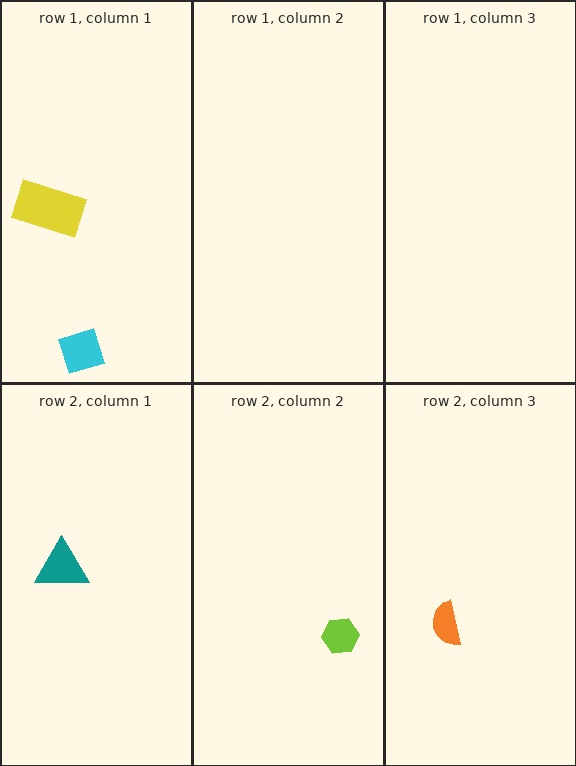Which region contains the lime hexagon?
The row 2, column 2 region.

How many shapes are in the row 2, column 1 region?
1.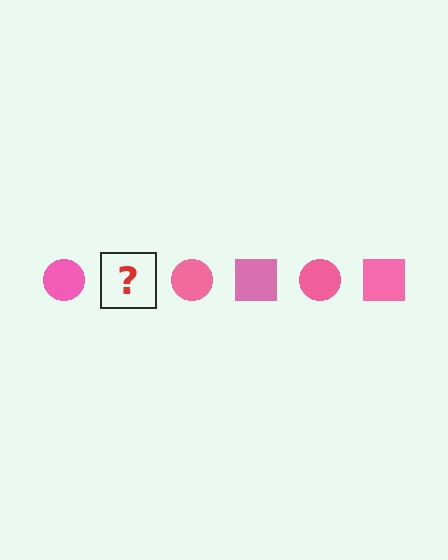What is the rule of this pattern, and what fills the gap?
The rule is that the pattern cycles through circle, square shapes in pink. The gap should be filled with a pink square.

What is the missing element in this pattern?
The missing element is a pink square.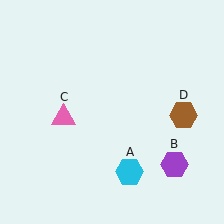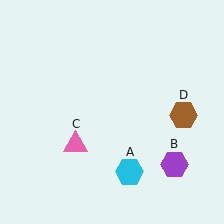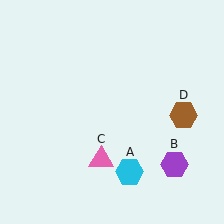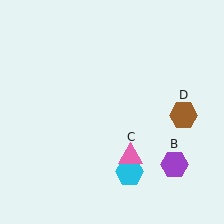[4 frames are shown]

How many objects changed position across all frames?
1 object changed position: pink triangle (object C).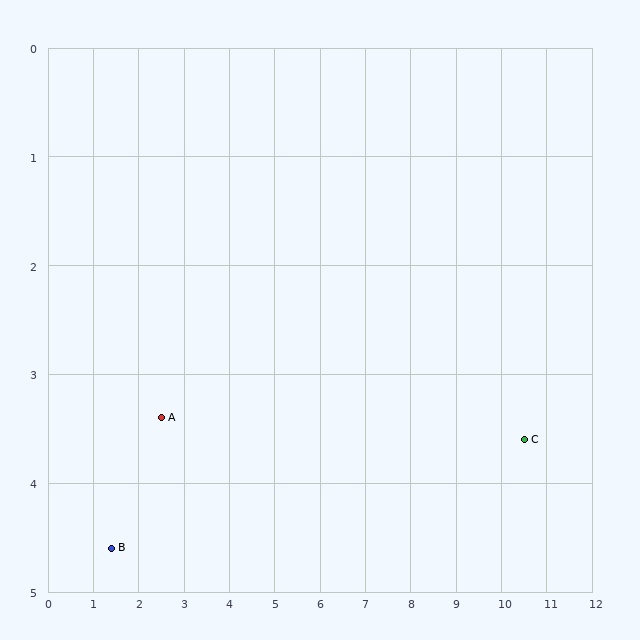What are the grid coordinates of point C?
Point C is at approximately (10.5, 3.6).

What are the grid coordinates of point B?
Point B is at approximately (1.4, 4.6).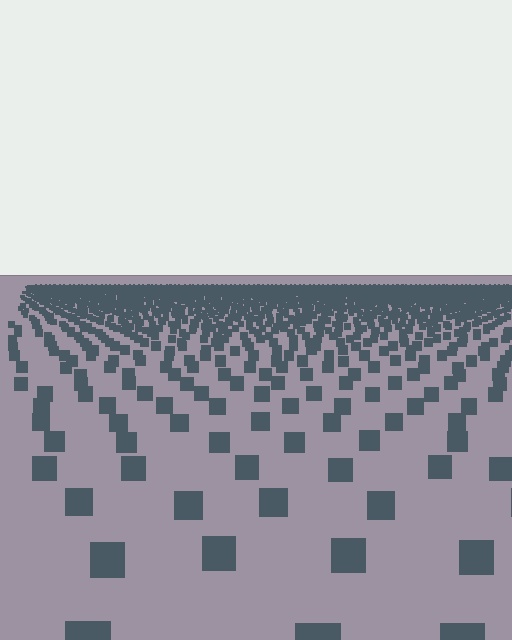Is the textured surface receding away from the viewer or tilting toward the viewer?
The surface is receding away from the viewer. Texture elements get smaller and denser toward the top.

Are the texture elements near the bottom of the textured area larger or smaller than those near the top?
Larger. Near the bottom, elements are closer to the viewer and appear at a bigger on-screen size.